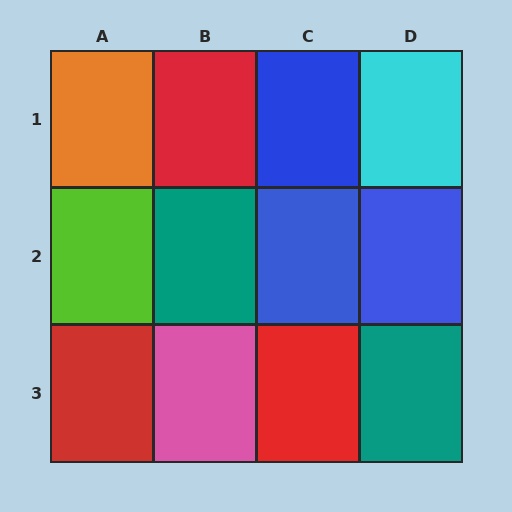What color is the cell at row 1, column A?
Orange.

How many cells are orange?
1 cell is orange.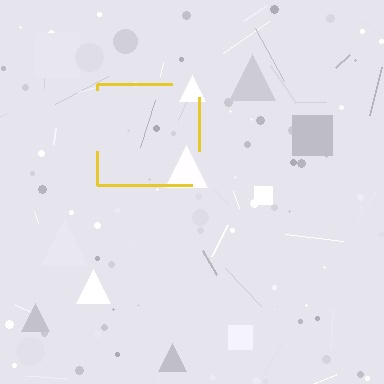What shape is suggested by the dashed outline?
The dashed outline suggests a square.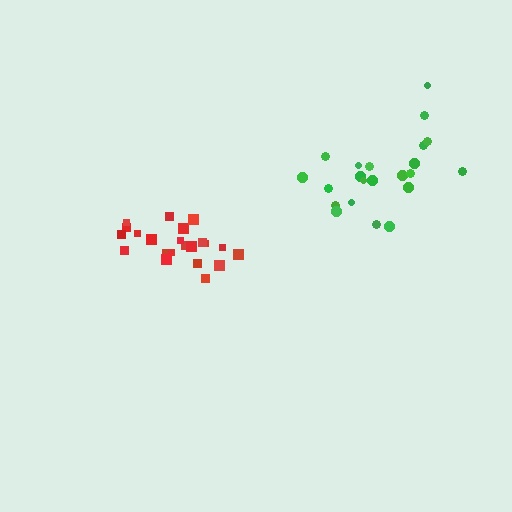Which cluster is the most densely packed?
Red.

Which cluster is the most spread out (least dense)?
Green.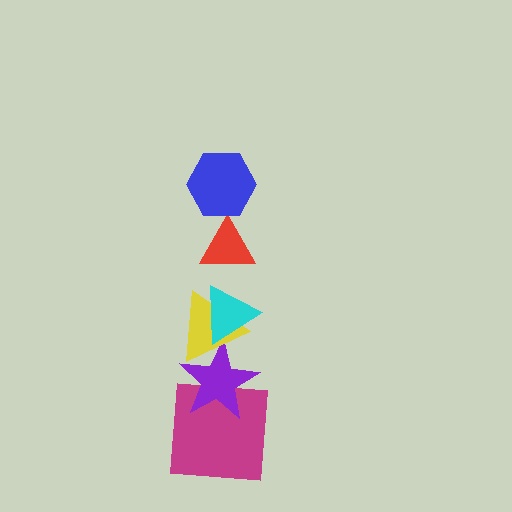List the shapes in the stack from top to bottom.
From top to bottom: the blue hexagon, the red triangle, the cyan triangle, the yellow triangle, the purple star, the magenta square.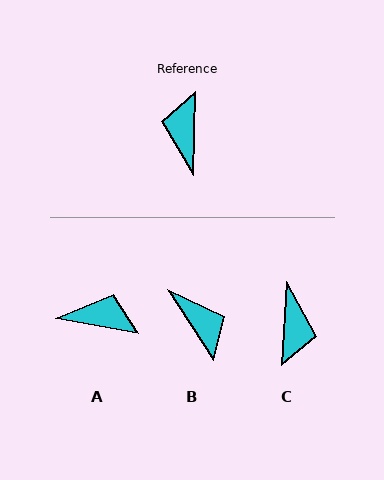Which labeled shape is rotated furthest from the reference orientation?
C, about 178 degrees away.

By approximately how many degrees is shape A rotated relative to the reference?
Approximately 99 degrees clockwise.